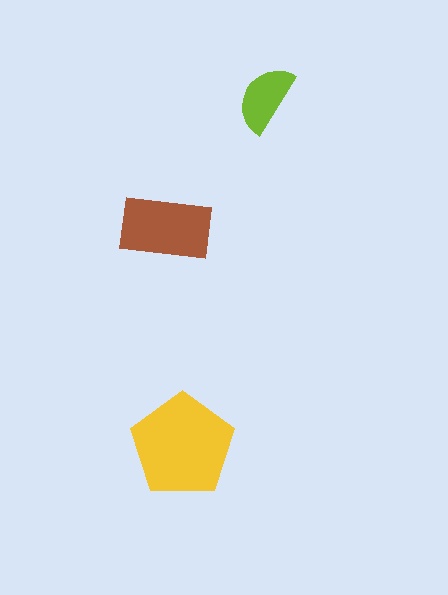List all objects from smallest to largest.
The lime semicircle, the brown rectangle, the yellow pentagon.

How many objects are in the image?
There are 3 objects in the image.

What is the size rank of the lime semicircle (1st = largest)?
3rd.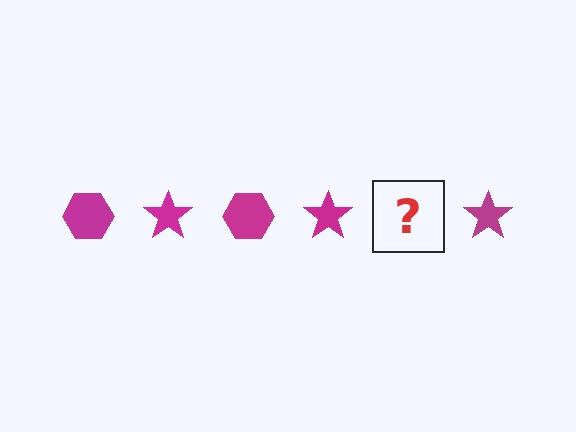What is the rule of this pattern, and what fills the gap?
The rule is that the pattern cycles through hexagon, star shapes in magenta. The gap should be filled with a magenta hexagon.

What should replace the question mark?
The question mark should be replaced with a magenta hexagon.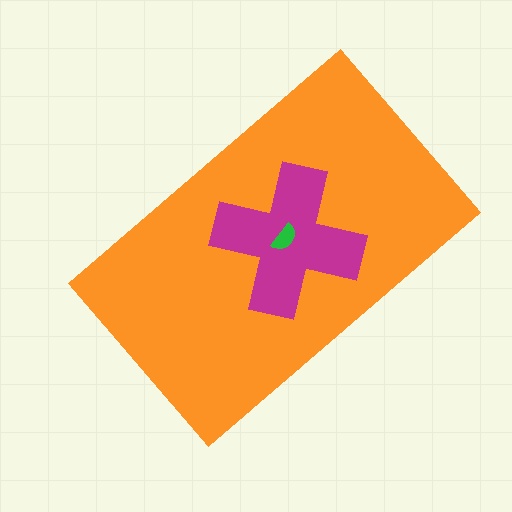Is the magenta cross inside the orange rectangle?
Yes.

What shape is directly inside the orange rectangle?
The magenta cross.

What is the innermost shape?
The green semicircle.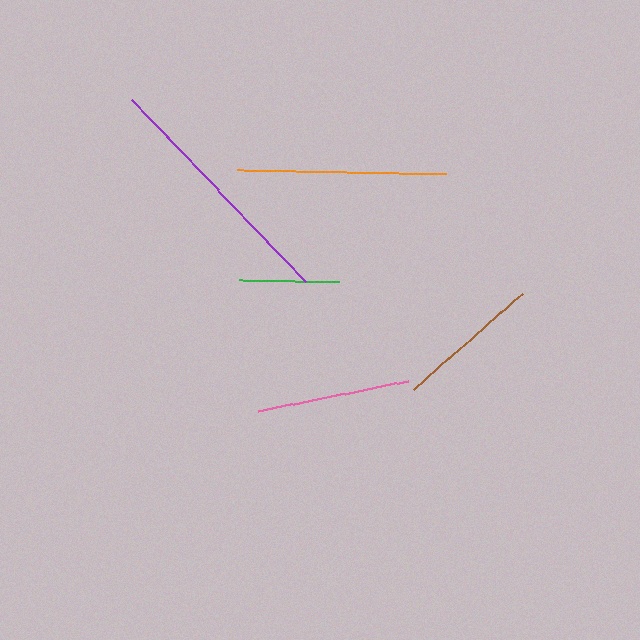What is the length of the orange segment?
The orange segment is approximately 209 pixels long.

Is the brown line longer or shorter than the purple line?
The purple line is longer than the brown line.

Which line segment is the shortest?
The green line is the shortest at approximately 100 pixels.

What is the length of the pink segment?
The pink segment is approximately 153 pixels long.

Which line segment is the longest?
The purple line is the longest at approximately 251 pixels.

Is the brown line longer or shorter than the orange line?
The orange line is longer than the brown line.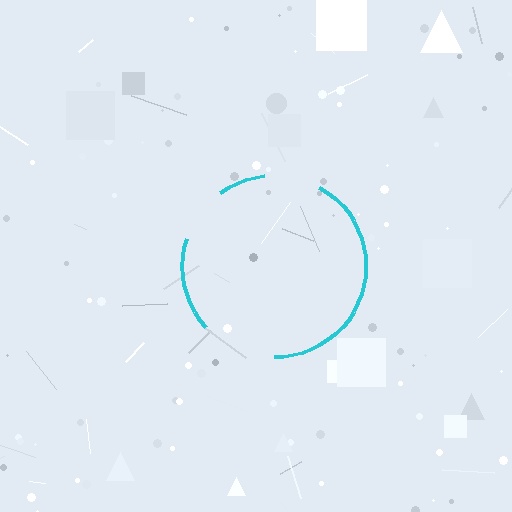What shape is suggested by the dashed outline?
The dashed outline suggests a circle.